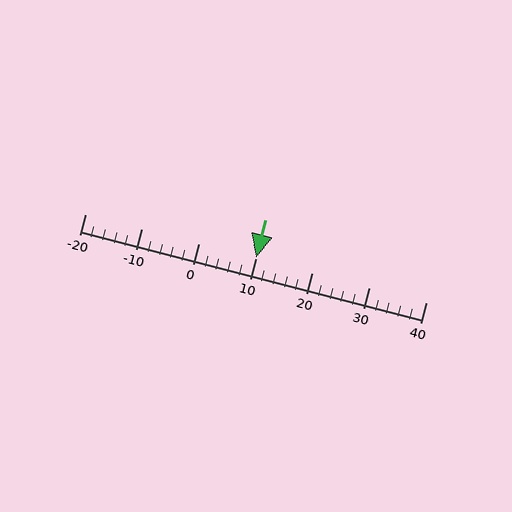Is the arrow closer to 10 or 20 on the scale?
The arrow is closer to 10.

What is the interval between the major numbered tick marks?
The major tick marks are spaced 10 units apart.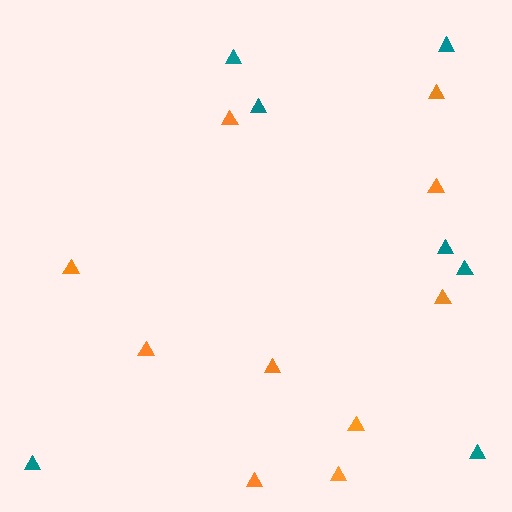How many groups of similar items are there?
There are 2 groups: one group of teal triangles (7) and one group of orange triangles (10).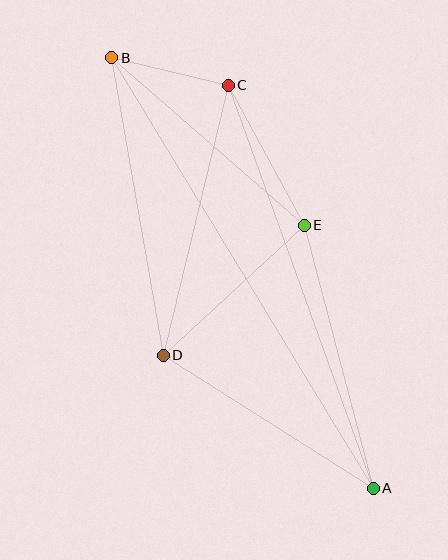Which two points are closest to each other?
Points B and C are closest to each other.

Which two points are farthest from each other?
Points A and B are farthest from each other.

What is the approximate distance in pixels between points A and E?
The distance between A and E is approximately 272 pixels.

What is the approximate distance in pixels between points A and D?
The distance between A and D is approximately 248 pixels.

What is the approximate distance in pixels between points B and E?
The distance between B and E is approximately 255 pixels.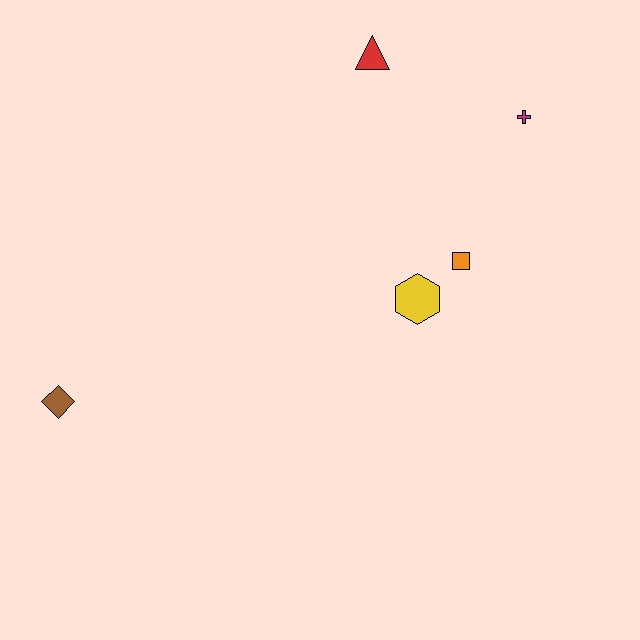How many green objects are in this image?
There are no green objects.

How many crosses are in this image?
There is 1 cross.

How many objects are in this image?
There are 5 objects.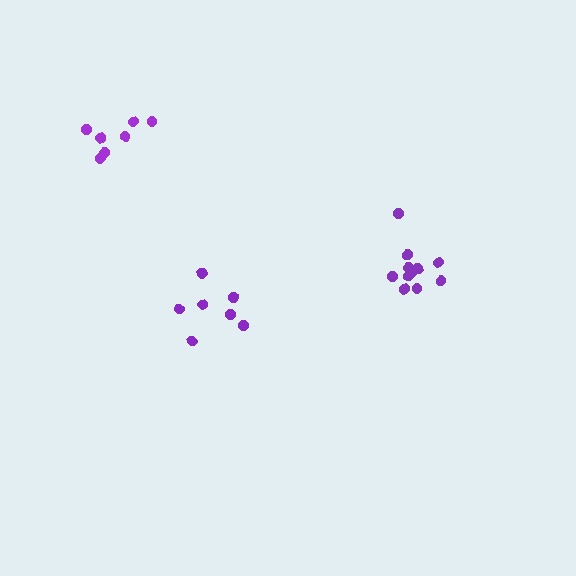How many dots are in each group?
Group 1: 7 dots, Group 2: 11 dots, Group 3: 7 dots (25 total).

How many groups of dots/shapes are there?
There are 3 groups.